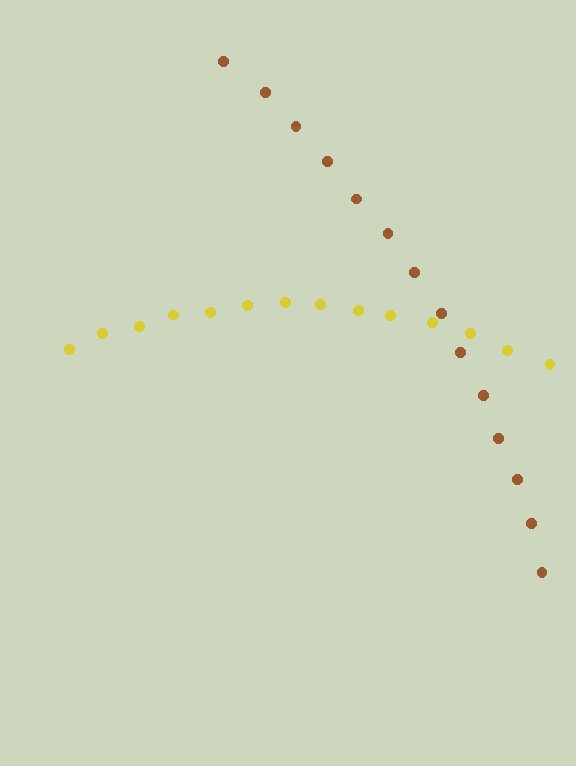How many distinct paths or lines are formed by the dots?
There are 2 distinct paths.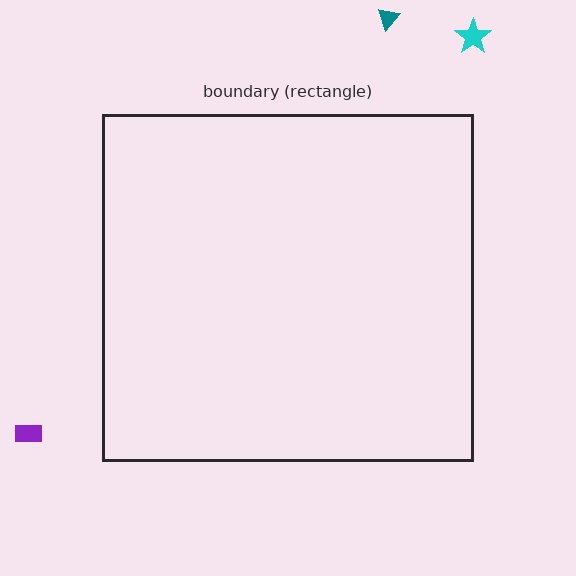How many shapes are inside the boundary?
0 inside, 3 outside.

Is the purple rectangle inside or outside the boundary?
Outside.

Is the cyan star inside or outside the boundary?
Outside.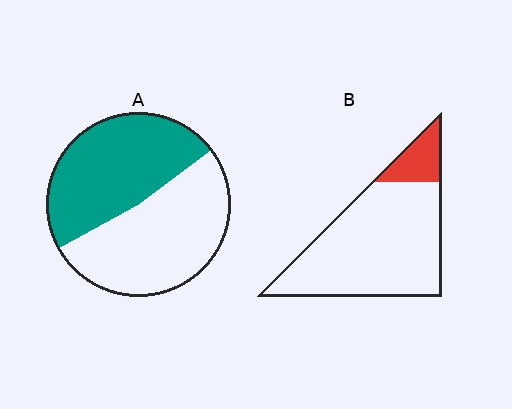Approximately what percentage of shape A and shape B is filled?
A is approximately 50% and B is approximately 15%.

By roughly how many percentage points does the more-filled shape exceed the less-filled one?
By roughly 35 percentage points (A over B).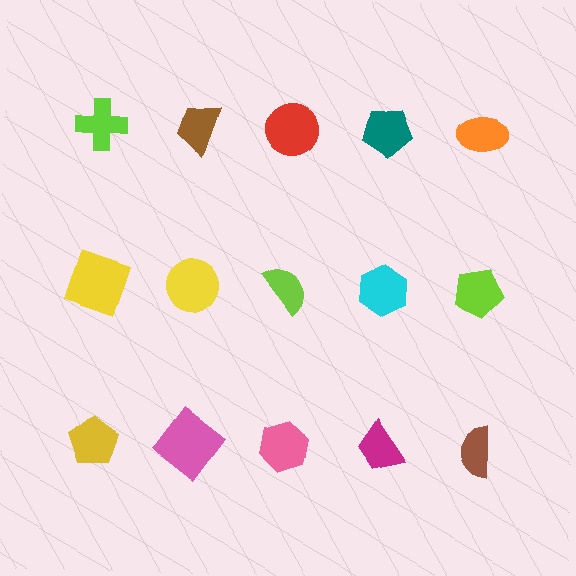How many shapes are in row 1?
5 shapes.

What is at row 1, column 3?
A red circle.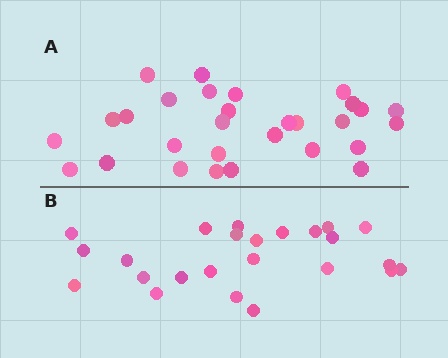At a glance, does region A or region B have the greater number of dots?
Region A (the top region) has more dots.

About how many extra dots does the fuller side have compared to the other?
Region A has about 5 more dots than region B.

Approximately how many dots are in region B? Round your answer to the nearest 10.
About 20 dots. (The exact count is 24, which rounds to 20.)